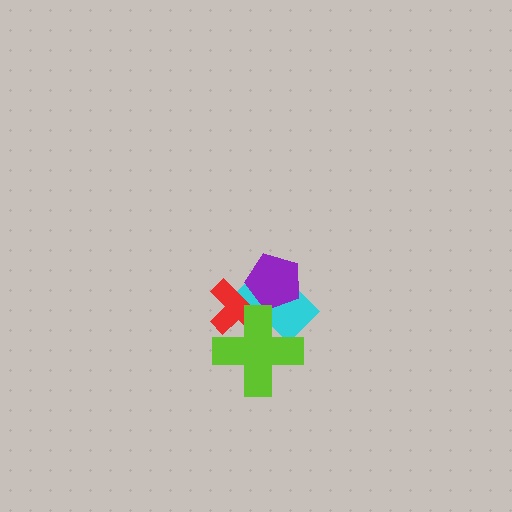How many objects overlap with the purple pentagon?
2 objects overlap with the purple pentagon.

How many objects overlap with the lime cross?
2 objects overlap with the lime cross.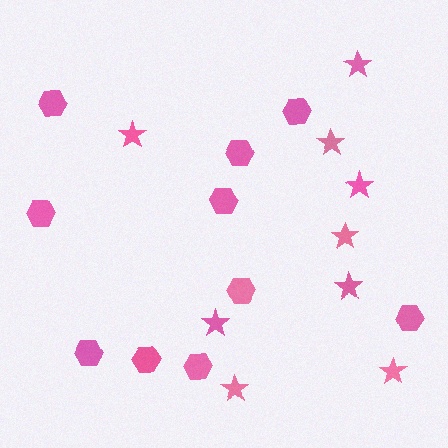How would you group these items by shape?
There are 2 groups: one group of hexagons (10) and one group of stars (9).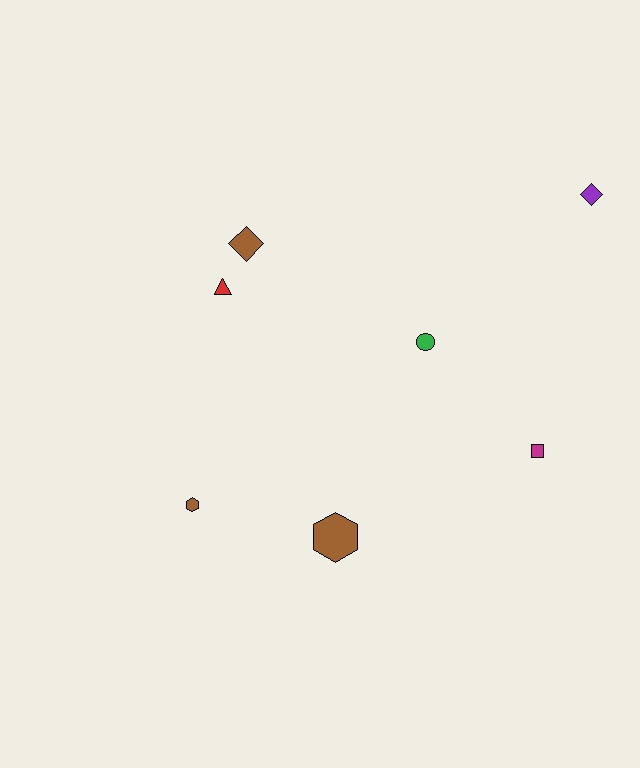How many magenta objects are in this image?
There is 1 magenta object.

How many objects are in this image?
There are 7 objects.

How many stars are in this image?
There are no stars.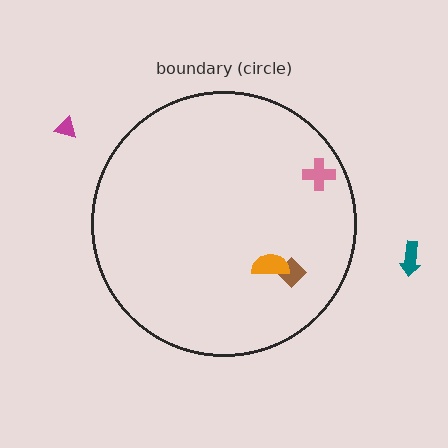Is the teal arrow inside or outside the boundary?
Outside.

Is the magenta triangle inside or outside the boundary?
Outside.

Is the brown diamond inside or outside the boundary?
Inside.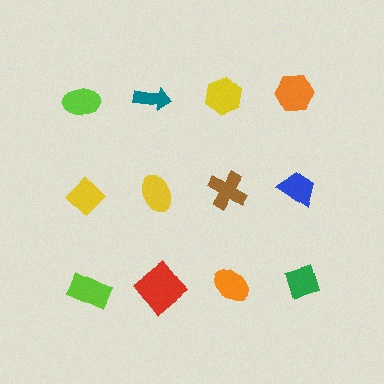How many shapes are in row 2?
4 shapes.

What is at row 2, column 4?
A blue trapezoid.